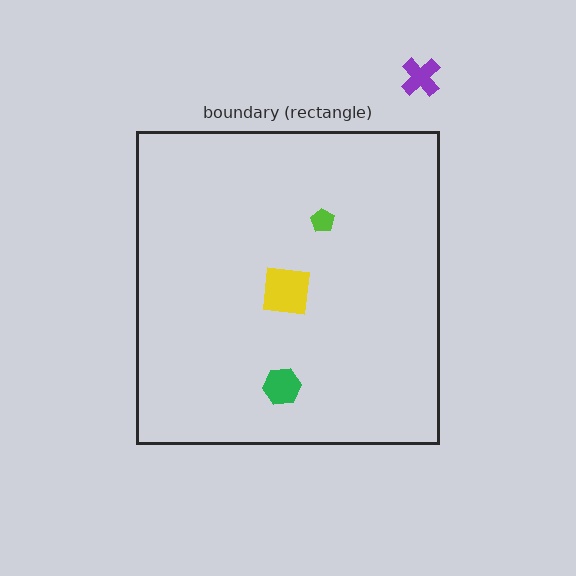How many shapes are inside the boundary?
3 inside, 1 outside.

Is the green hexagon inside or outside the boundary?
Inside.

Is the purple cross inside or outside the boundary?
Outside.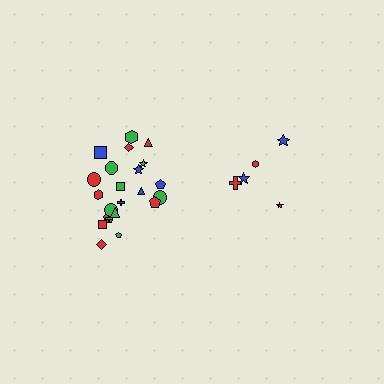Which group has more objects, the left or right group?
The left group.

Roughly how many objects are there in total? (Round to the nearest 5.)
Roughly 25 objects in total.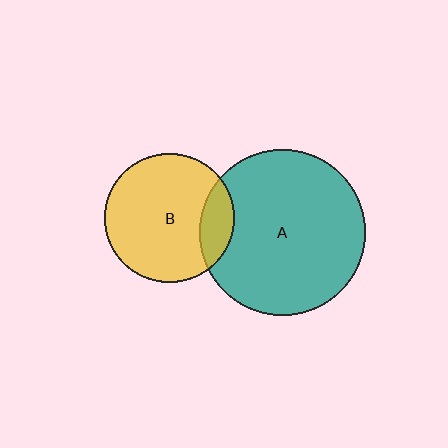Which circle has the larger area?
Circle A (teal).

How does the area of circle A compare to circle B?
Approximately 1.6 times.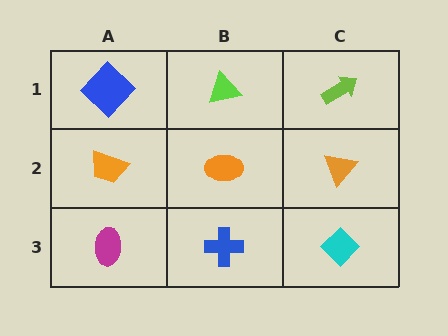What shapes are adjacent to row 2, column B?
A lime triangle (row 1, column B), a blue cross (row 3, column B), an orange trapezoid (row 2, column A), an orange triangle (row 2, column C).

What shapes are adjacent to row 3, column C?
An orange triangle (row 2, column C), a blue cross (row 3, column B).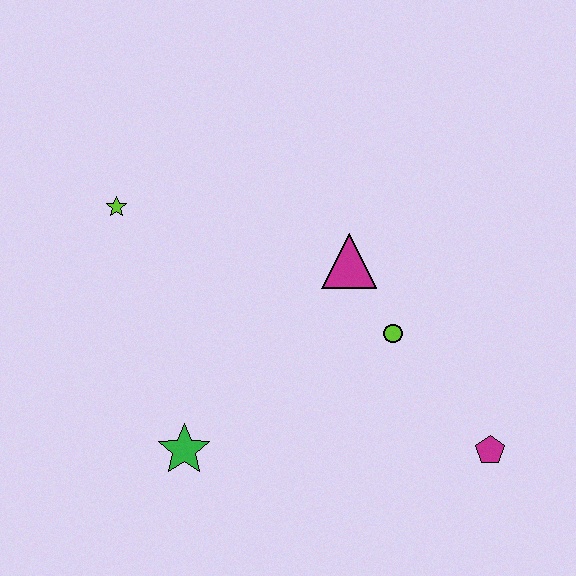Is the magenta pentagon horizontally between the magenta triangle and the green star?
No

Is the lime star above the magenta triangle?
Yes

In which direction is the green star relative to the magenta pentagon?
The green star is to the left of the magenta pentagon.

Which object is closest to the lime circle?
The magenta triangle is closest to the lime circle.